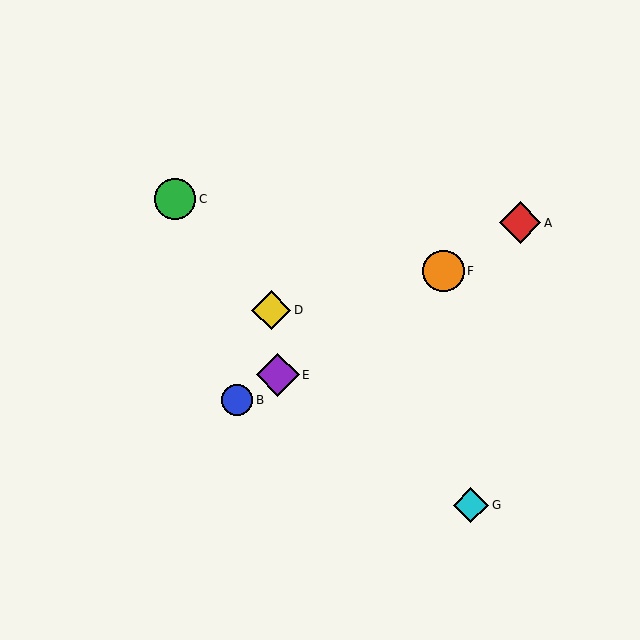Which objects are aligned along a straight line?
Objects A, B, E, F are aligned along a straight line.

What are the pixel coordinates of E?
Object E is at (278, 375).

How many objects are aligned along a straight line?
4 objects (A, B, E, F) are aligned along a straight line.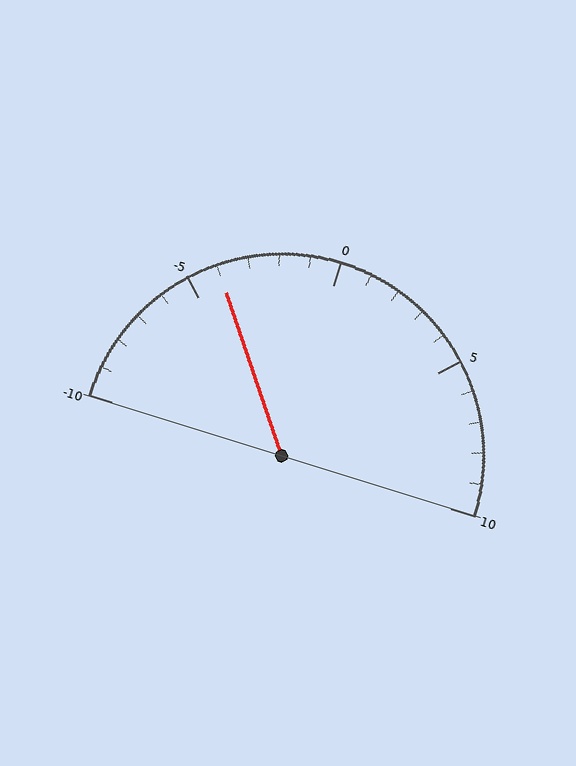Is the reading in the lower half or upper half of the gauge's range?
The reading is in the lower half of the range (-10 to 10).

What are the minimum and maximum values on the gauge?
The gauge ranges from -10 to 10.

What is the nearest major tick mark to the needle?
The nearest major tick mark is -5.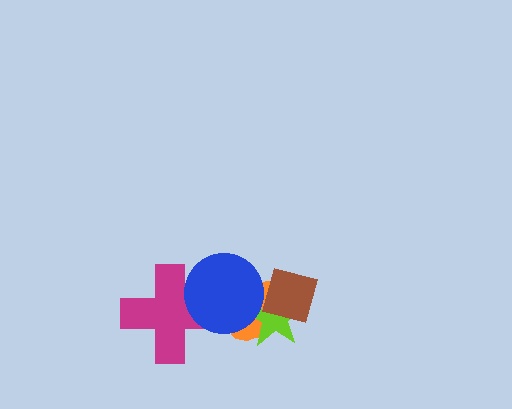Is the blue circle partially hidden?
No, no other shape covers it.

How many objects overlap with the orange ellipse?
3 objects overlap with the orange ellipse.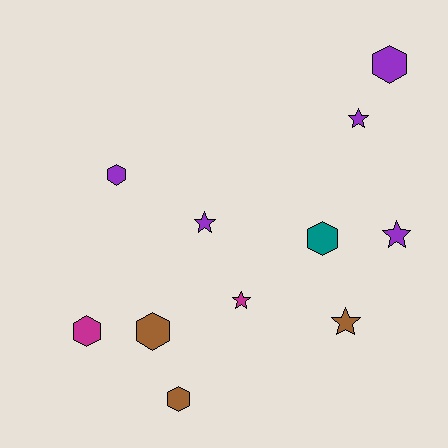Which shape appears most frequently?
Hexagon, with 6 objects.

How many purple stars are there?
There are 3 purple stars.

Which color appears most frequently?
Purple, with 5 objects.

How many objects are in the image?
There are 11 objects.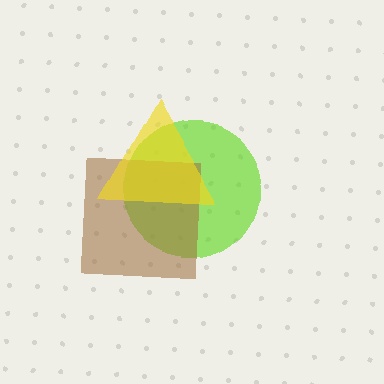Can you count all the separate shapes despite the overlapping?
Yes, there are 3 separate shapes.